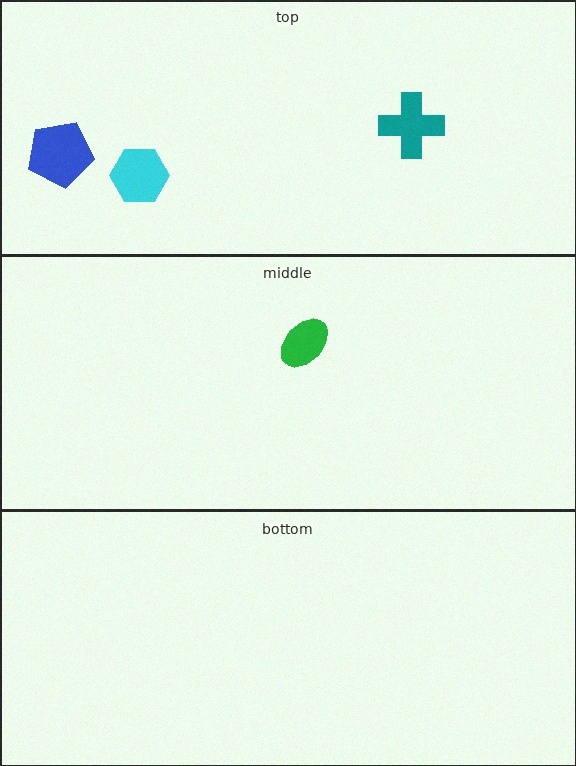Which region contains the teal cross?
The top region.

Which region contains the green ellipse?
The middle region.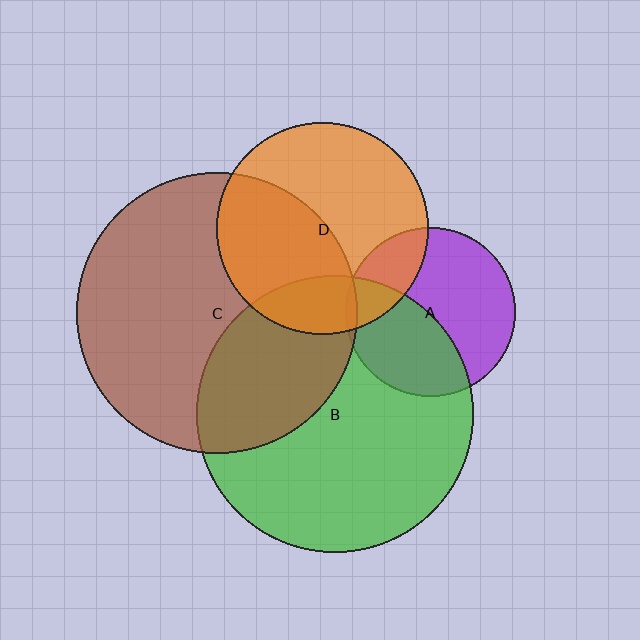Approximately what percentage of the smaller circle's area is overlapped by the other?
Approximately 45%.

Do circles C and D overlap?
Yes.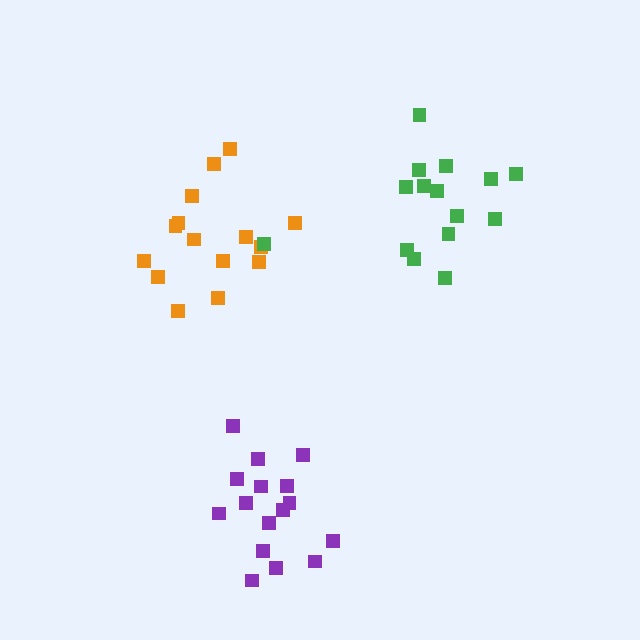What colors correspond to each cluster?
The clusters are colored: orange, green, purple.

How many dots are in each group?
Group 1: 15 dots, Group 2: 15 dots, Group 3: 16 dots (46 total).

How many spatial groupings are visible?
There are 3 spatial groupings.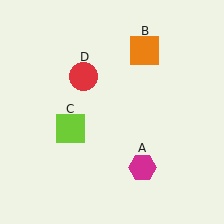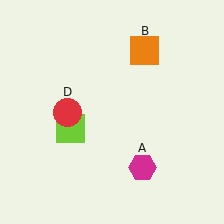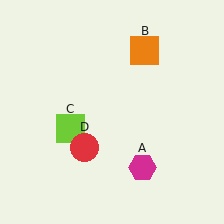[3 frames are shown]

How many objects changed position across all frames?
1 object changed position: red circle (object D).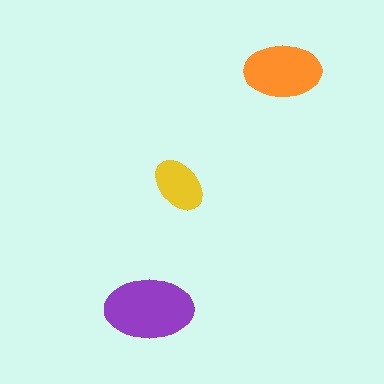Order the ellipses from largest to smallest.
the purple one, the orange one, the yellow one.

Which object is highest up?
The orange ellipse is topmost.